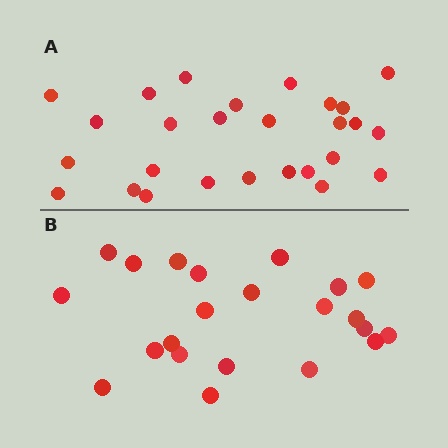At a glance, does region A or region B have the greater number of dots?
Region A (the top region) has more dots.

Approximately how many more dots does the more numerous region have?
Region A has about 5 more dots than region B.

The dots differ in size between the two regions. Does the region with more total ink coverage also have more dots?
No. Region B has more total ink coverage because its dots are larger, but region A actually contains more individual dots. Total area can be misleading — the number of items is what matters here.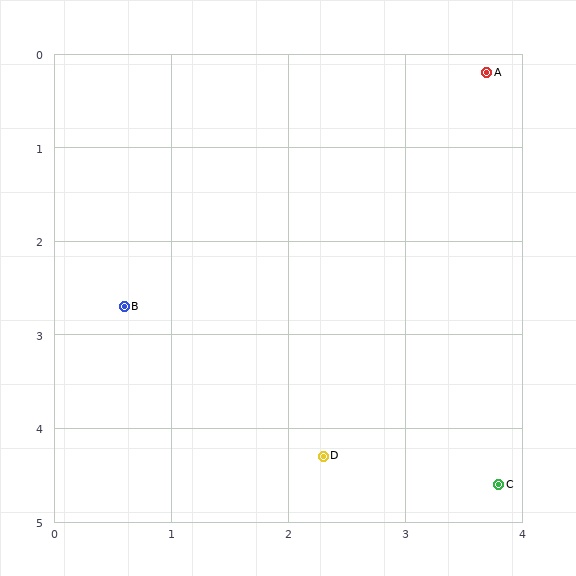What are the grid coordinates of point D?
Point D is at approximately (2.3, 4.3).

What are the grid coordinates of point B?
Point B is at approximately (0.6, 2.7).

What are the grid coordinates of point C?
Point C is at approximately (3.8, 4.6).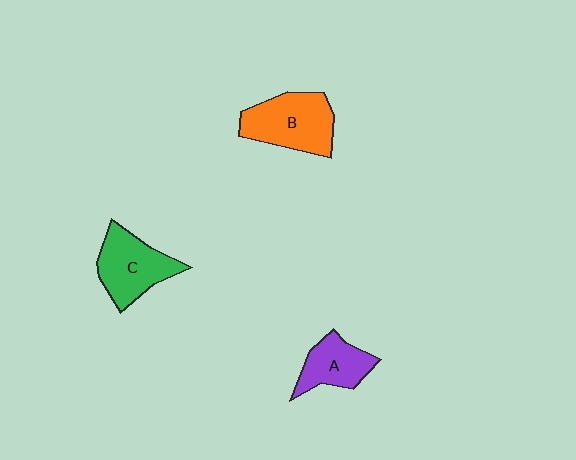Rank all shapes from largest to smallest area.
From largest to smallest: B (orange), C (green), A (purple).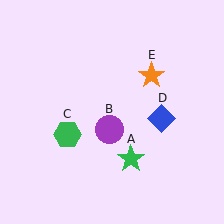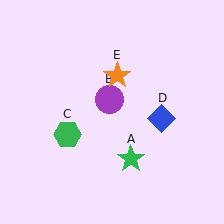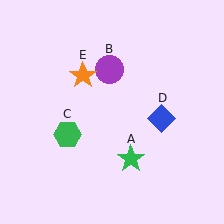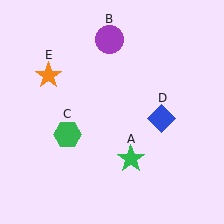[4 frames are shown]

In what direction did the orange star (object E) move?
The orange star (object E) moved left.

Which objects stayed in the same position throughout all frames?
Green star (object A) and green hexagon (object C) and blue diamond (object D) remained stationary.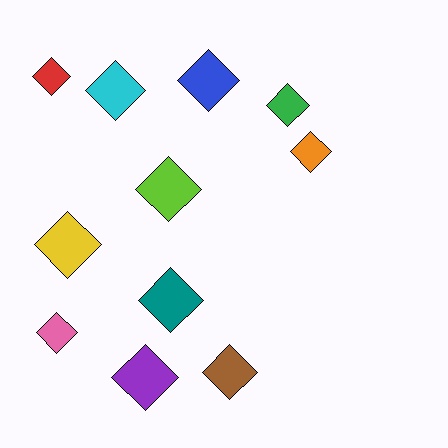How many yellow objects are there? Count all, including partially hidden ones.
There is 1 yellow object.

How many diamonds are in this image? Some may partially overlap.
There are 11 diamonds.